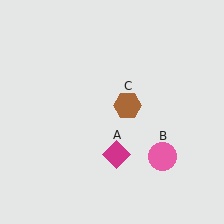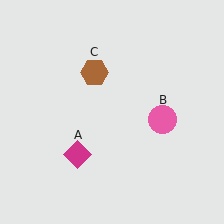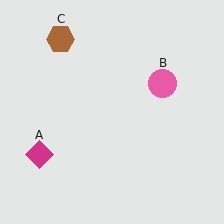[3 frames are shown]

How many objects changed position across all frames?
3 objects changed position: magenta diamond (object A), pink circle (object B), brown hexagon (object C).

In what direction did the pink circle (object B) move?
The pink circle (object B) moved up.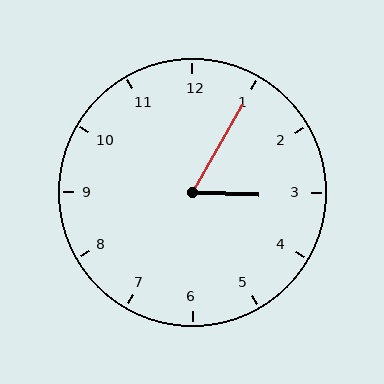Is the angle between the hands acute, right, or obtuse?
It is acute.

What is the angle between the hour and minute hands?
Approximately 62 degrees.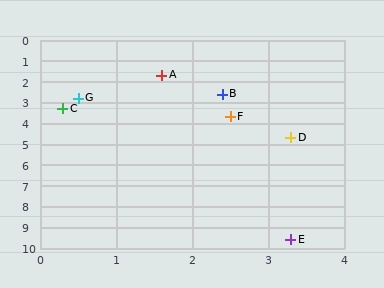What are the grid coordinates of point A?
Point A is at approximately (1.6, 1.7).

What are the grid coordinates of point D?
Point D is at approximately (3.3, 4.7).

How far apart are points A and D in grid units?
Points A and D are about 3.4 grid units apart.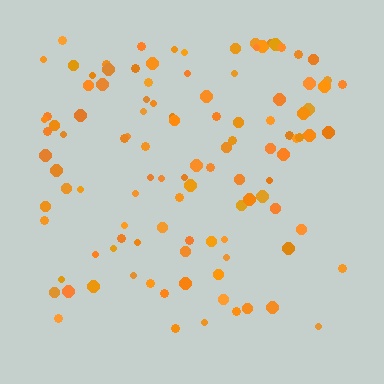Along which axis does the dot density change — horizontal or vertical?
Vertical.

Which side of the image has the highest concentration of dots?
The top.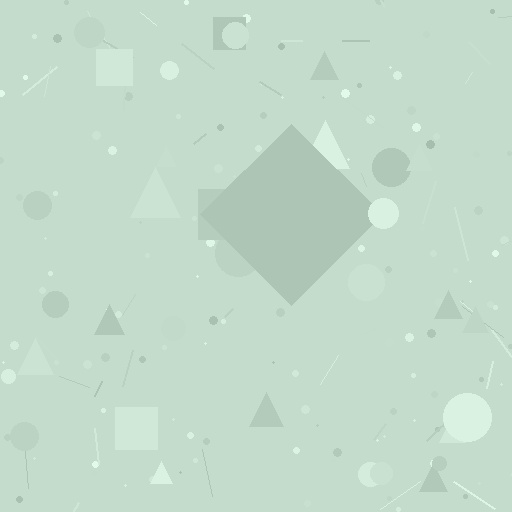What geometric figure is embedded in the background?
A diamond is embedded in the background.